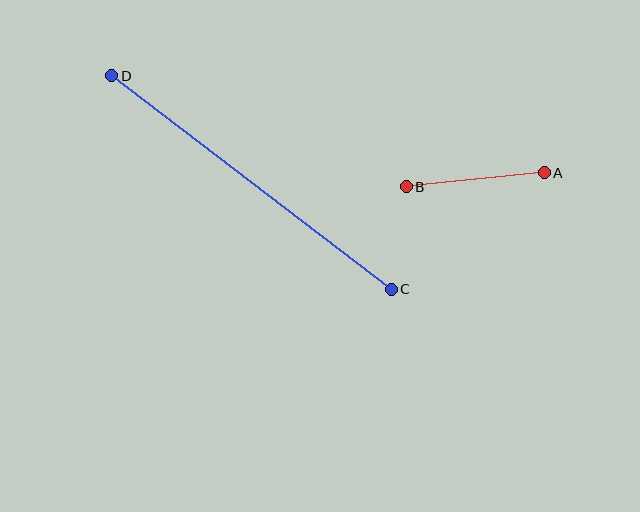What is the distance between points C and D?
The distance is approximately 352 pixels.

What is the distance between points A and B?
The distance is approximately 139 pixels.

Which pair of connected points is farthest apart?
Points C and D are farthest apart.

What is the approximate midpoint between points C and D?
The midpoint is at approximately (252, 182) pixels.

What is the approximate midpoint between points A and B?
The midpoint is at approximately (475, 180) pixels.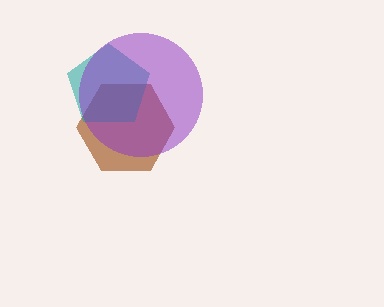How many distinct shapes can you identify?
There are 3 distinct shapes: a brown hexagon, a teal pentagon, a purple circle.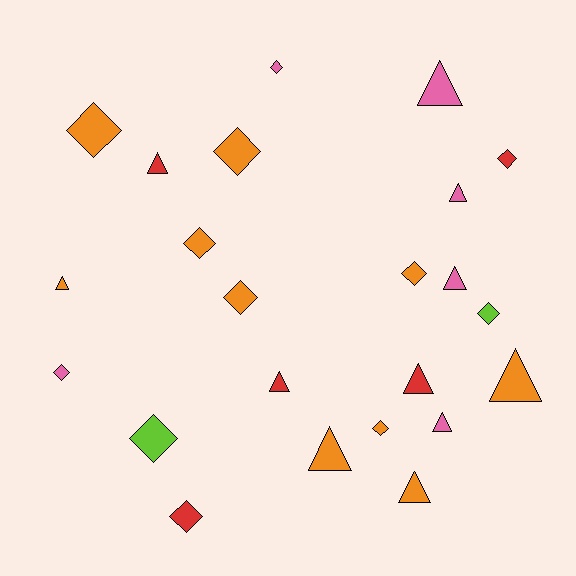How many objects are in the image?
There are 23 objects.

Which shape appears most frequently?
Diamond, with 12 objects.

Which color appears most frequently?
Orange, with 10 objects.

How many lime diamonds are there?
There are 2 lime diamonds.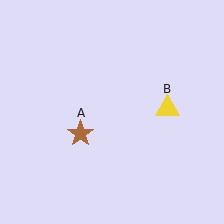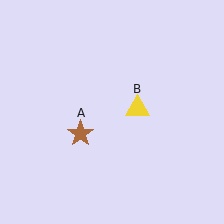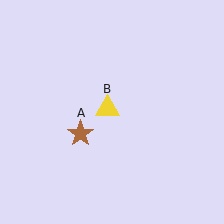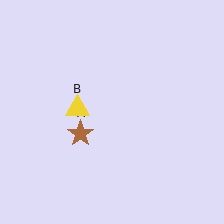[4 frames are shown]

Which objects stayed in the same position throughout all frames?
Brown star (object A) remained stationary.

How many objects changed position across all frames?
1 object changed position: yellow triangle (object B).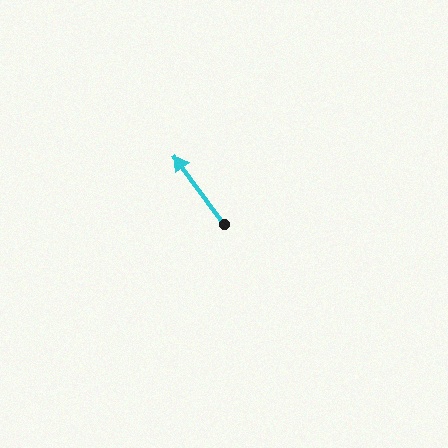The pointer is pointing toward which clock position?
Roughly 11 o'clock.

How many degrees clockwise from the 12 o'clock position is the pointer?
Approximately 324 degrees.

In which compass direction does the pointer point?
Northwest.